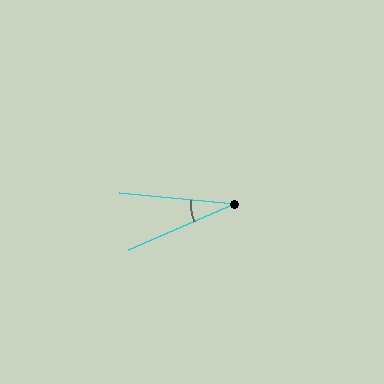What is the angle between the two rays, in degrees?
Approximately 29 degrees.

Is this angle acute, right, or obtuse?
It is acute.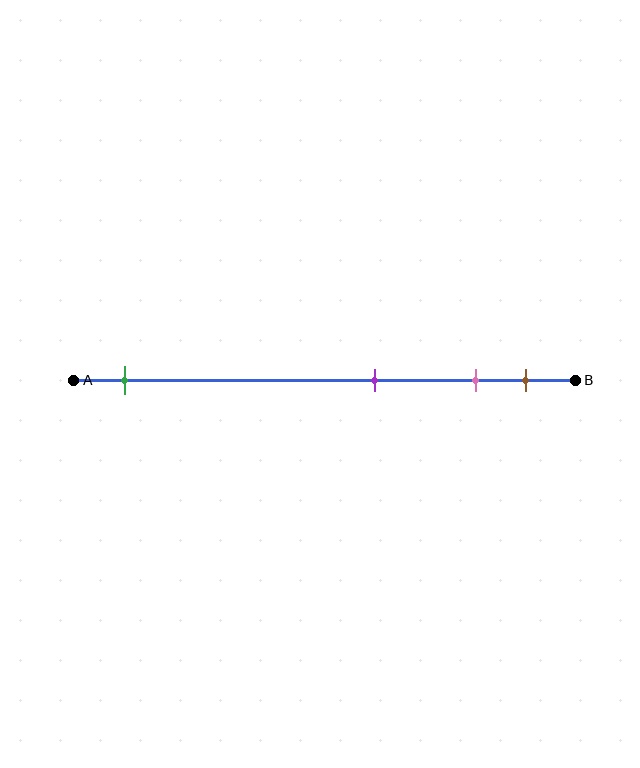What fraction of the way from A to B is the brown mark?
The brown mark is approximately 90% (0.9) of the way from A to B.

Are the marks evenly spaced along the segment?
No, the marks are not evenly spaced.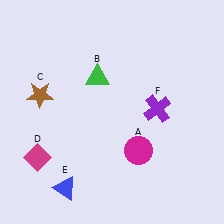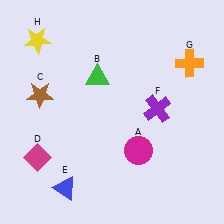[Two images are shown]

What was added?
An orange cross (G), a yellow star (H) were added in Image 2.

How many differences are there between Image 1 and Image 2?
There are 2 differences between the two images.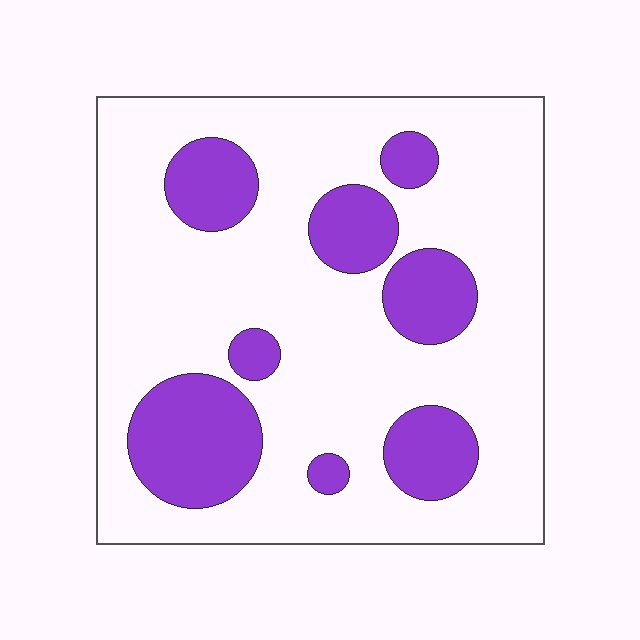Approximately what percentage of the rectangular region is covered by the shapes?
Approximately 25%.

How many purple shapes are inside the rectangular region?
8.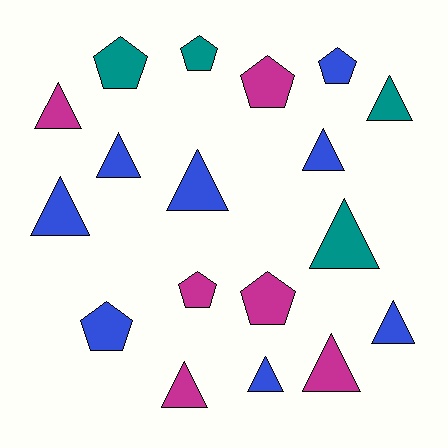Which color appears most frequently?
Blue, with 8 objects.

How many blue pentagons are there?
There are 2 blue pentagons.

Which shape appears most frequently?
Triangle, with 11 objects.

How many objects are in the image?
There are 18 objects.